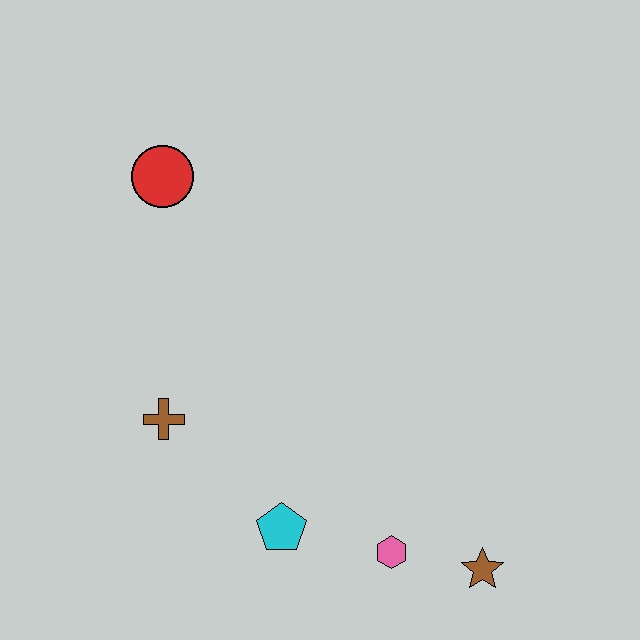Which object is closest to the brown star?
The pink hexagon is closest to the brown star.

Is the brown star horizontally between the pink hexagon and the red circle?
No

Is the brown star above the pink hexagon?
No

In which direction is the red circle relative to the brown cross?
The red circle is above the brown cross.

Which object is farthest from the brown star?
The red circle is farthest from the brown star.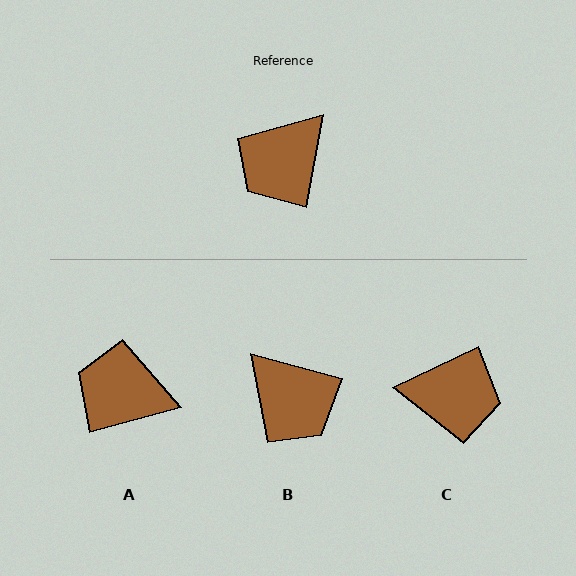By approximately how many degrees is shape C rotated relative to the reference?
Approximately 126 degrees counter-clockwise.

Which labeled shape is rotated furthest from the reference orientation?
C, about 126 degrees away.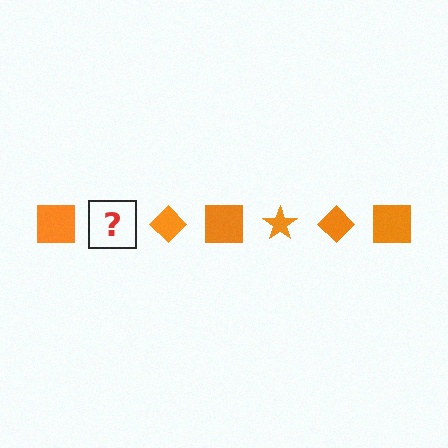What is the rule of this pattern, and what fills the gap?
The rule is that the pattern cycles through square, star, diamond shapes in orange. The gap should be filled with an orange star.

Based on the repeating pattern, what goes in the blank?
The blank should be an orange star.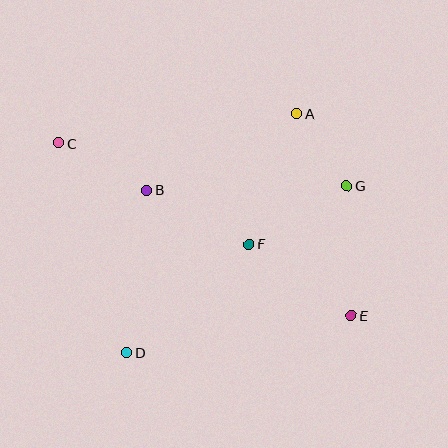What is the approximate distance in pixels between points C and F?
The distance between C and F is approximately 215 pixels.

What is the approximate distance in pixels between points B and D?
The distance between B and D is approximately 164 pixels.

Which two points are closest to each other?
Points A and G are closest to each other.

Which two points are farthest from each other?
Points C and E are farthest from each other.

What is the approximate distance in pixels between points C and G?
The distance between C and G is approximately 291 pixels.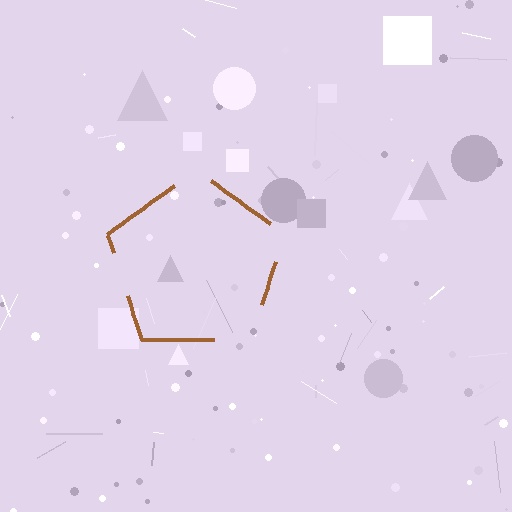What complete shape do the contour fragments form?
The contour fragments form a pentagon.